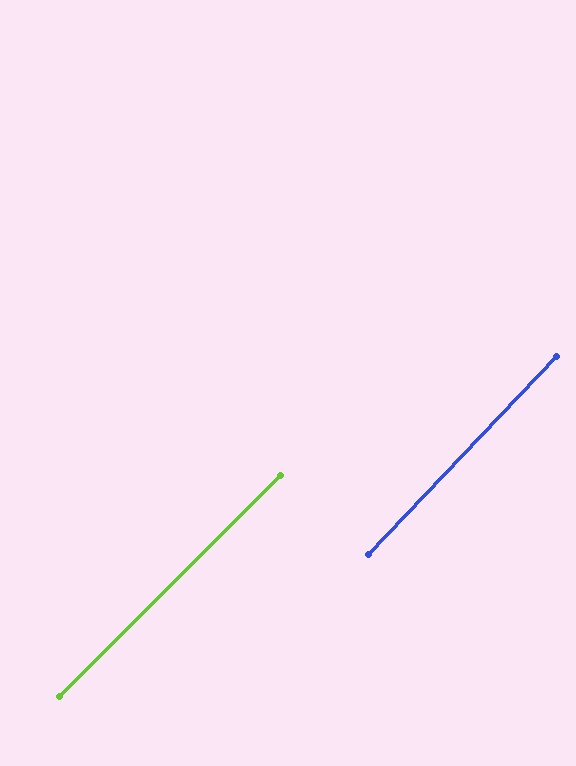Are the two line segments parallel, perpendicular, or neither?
Parallel — their directions differ by only 1.7°.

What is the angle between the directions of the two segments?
Approximately 2 degrees.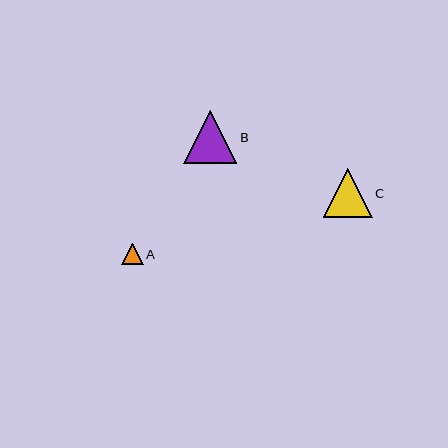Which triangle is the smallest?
Triangle A is the smallest with a size of approximately 22 pixels.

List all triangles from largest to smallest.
From largest to smallest: B, C, A.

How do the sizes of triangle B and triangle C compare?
Triangle B and triangle C are approximately the same size.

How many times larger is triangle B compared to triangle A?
Triangle B is approximately 2.5 times the size of triangle A.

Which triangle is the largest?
Triangle B is the largest with a size of approximately 53 pixels.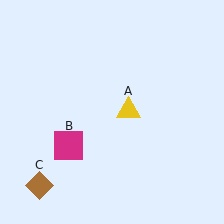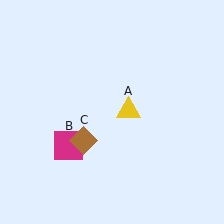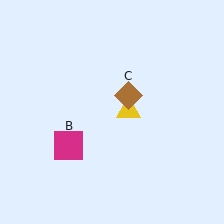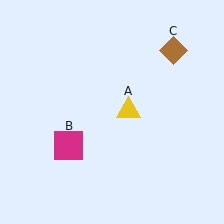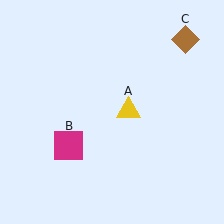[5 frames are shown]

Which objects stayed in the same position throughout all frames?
Yellow triangle (object A) and magenta square (object B) remained stationary.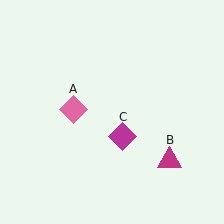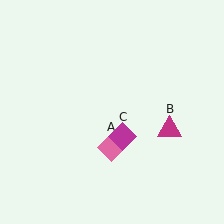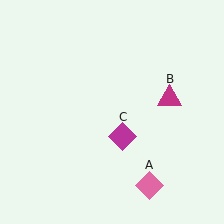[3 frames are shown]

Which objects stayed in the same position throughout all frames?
Magenta diamond (object C) remained stationary.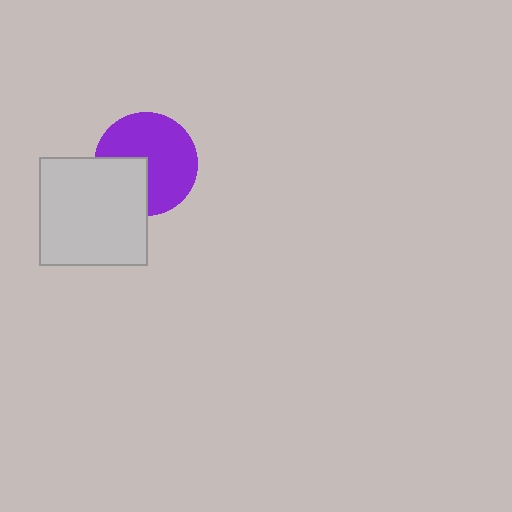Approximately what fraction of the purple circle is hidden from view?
Roughly 30% of the purple circle is hidden behind the light gray square.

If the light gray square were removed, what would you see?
You would see the complete purple circle.